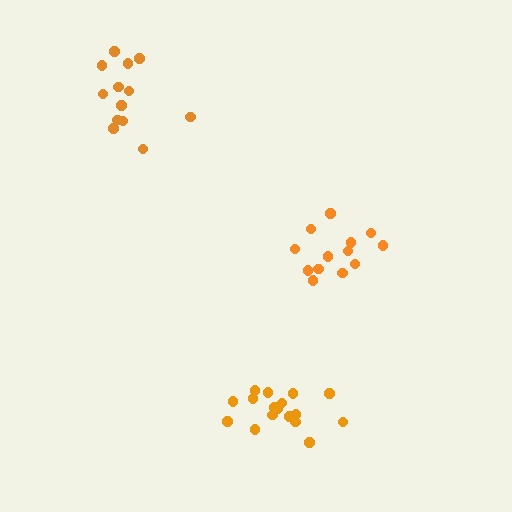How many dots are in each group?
Group 1: 17 dots, Group 2: 13 dots, Group 3: 13 dots (43 total).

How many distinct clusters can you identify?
There are 3 distinct clusters.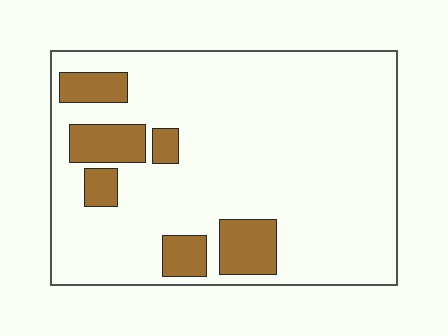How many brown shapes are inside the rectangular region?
6.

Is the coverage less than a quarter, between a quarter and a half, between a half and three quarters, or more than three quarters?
Less than a quarter.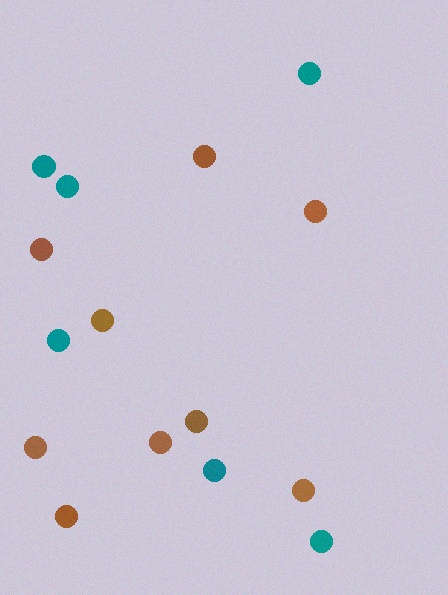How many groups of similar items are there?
There are 2 groups: one group of teal circles (6) and one group of brown circles (9).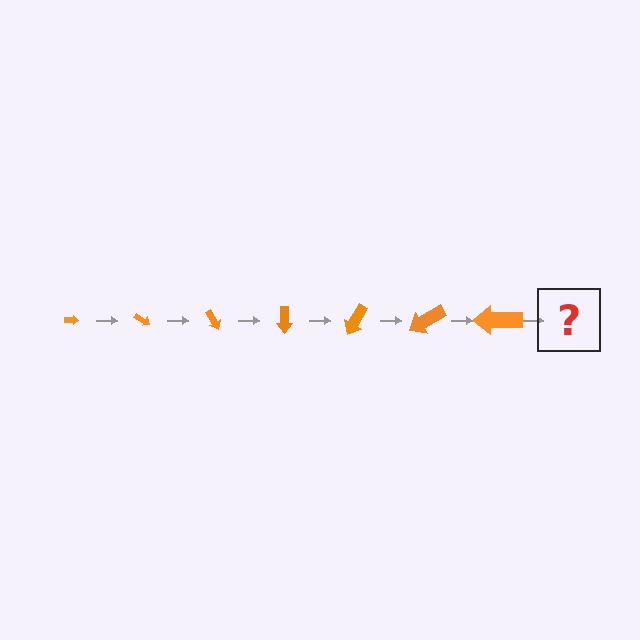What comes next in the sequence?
The next element should be an arrow, larger than the previous one and rotated 210 degrees from the start.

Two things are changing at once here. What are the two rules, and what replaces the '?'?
The two rules are that the arrow grows larger each step and it rotates 30 degrees each step. The '?' should be an arrow, larger than the previous one and rotated 210 degrees from the start.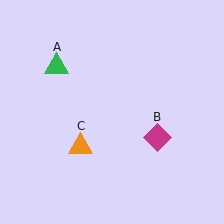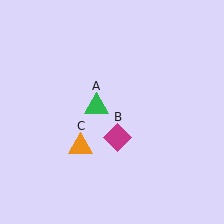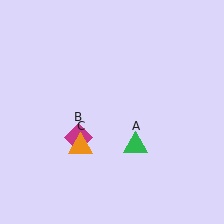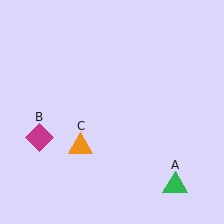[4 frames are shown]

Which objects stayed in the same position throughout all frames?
Orange triangle (object C) remained stationary.